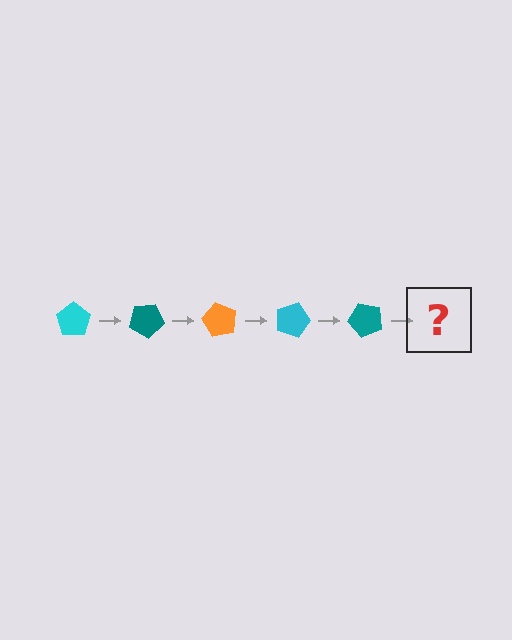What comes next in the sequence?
The next element should be an orange pentagon, rotated 150 degrees from the start.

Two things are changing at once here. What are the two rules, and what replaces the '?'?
The two rules are that it rotates 30 degrees each step and the color cycles through cyan, teal, and orange. The '?' should be an orange pentagon, rotated 150 degrees from the start.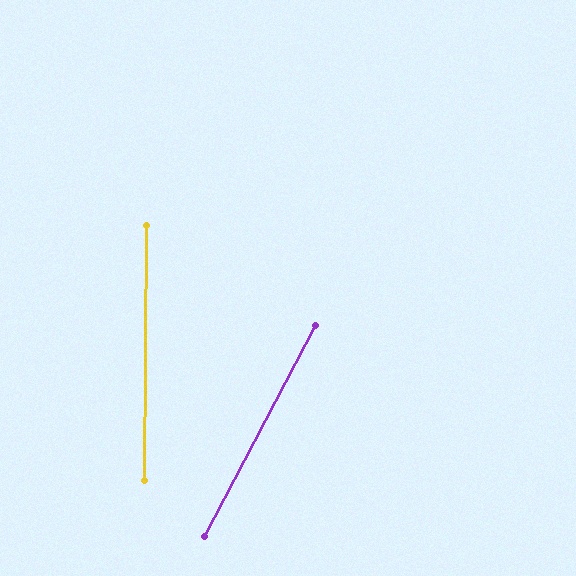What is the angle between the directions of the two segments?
Approximately 27 degrees.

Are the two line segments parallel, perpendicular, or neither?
Neither parallel nor perpendicular — they differ by about 27°.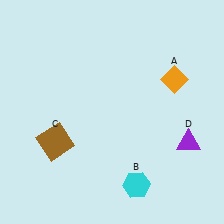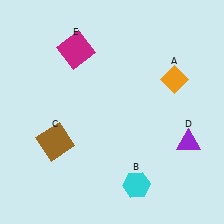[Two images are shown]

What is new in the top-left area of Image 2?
A magenta square (E) was added in the top-left area of Image 2.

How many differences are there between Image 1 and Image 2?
There is 1 difference between the two images.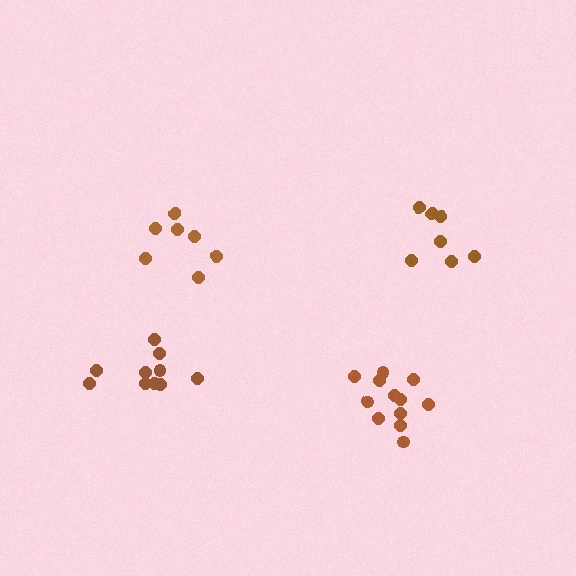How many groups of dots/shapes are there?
There are 4 groups.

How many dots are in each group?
Group 1: 12 dots, Group 2: 7 dots, Group 3: 7 dots, Group 4: 10 dots (36 total).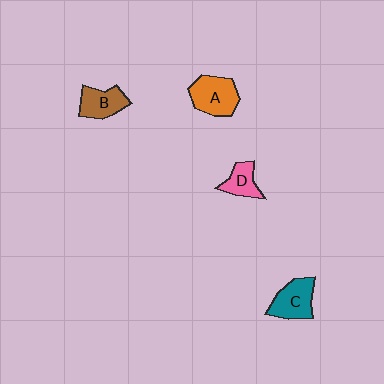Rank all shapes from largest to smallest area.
From largest to smallest: A (orange), C (teal), B (brown), D (pink).